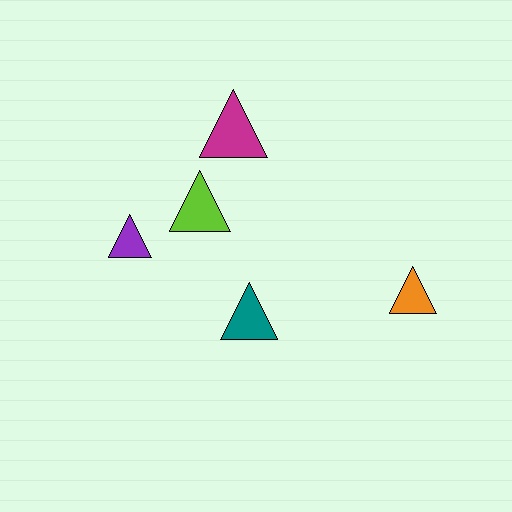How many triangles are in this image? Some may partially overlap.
There are 5 triangles.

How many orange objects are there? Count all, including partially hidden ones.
There is 1 orange object.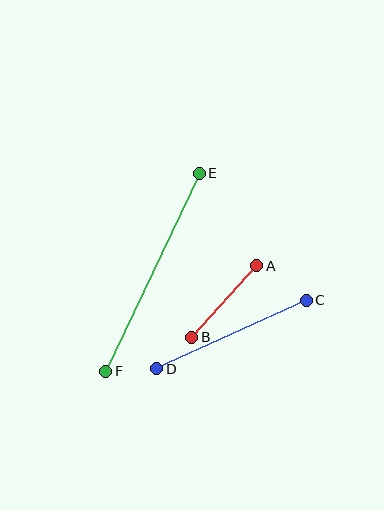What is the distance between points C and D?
The distance is approximately 165 pixels.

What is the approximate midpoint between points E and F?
The midpoint is at approximately (152, 272) pixels.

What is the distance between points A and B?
The distance is approximately 97 pixels.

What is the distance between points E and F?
The distance is approximately 219 pixels.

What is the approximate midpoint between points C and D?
The midpoint is at approximately (232, 334) pixels.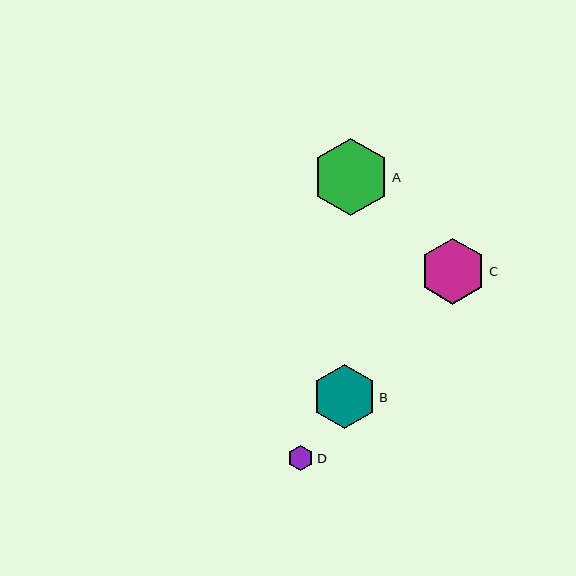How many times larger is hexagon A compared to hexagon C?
Hexagon A is approximately 1.2 times the size of hexagon C.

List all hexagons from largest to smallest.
From largest to smallest: A, C, B, D.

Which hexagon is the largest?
Hexagon A is the largest with a size of approximately 77 pixels.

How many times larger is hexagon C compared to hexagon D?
Hexagon C is approximately 2.6 times the size of hexagon D.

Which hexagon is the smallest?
Hexagon D is the smallest with a size of approximately 25 pixels.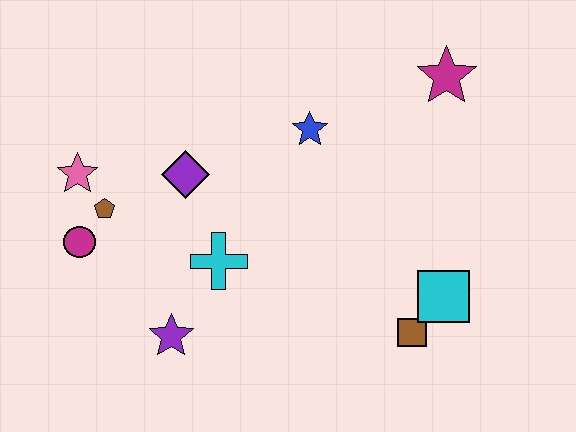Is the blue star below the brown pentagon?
No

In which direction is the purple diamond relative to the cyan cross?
The purple diamond is above the cyan cross.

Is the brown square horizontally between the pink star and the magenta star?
Yes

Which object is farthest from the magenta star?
The magenta circle is farthest from the magenta star.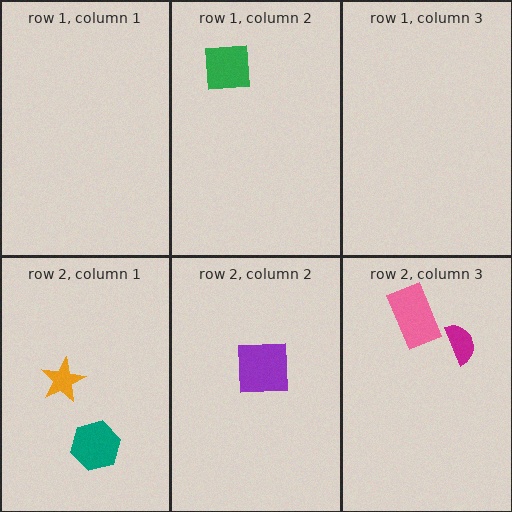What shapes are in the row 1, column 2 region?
The green square.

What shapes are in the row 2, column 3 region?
The pink rectangle, the magenta semicircle.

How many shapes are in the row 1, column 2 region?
1.